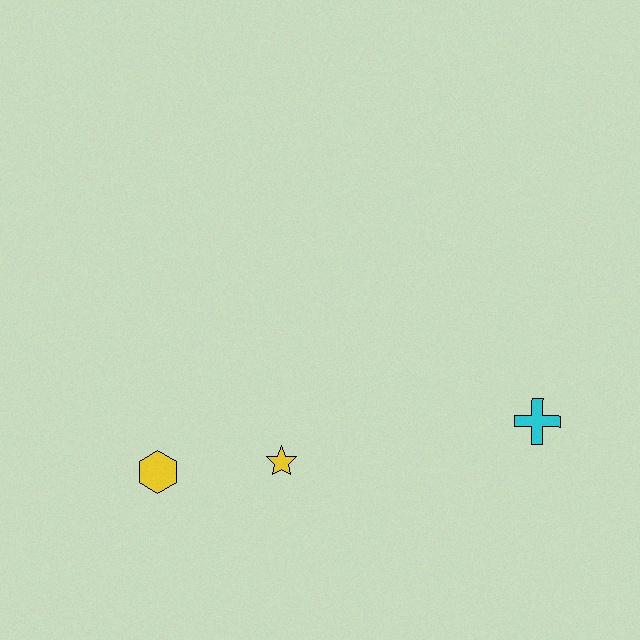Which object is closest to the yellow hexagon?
The yellow star is closest to the yellow hexagon.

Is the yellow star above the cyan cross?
No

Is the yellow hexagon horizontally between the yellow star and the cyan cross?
No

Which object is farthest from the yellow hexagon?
The cyan cross is farthest from the yellow hexagon.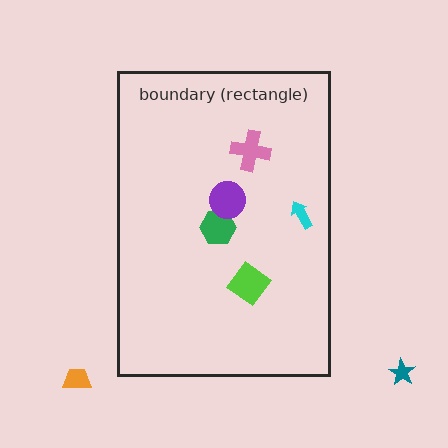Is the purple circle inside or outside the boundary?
Inside.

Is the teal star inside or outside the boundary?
Outside.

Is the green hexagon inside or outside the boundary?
Inside.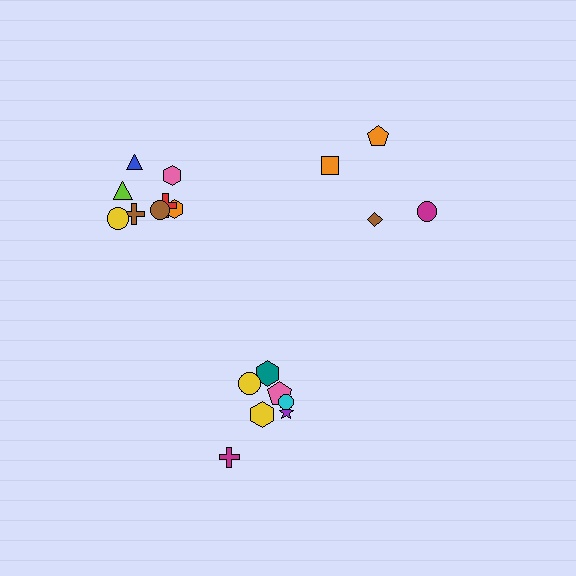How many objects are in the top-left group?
There are 8 objects.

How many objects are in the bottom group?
There are 7 objects.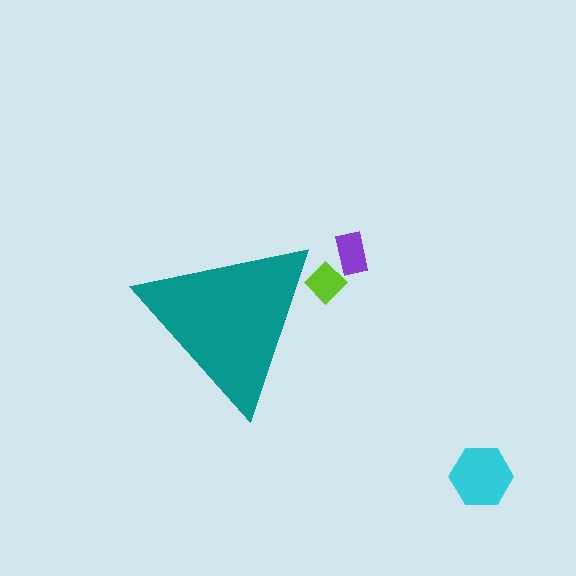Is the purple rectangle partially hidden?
No, the purple rectangle is fully visible.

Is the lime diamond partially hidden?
Yes, the lime diamond is partially hidden behind the teal triangle.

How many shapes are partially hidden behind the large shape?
1 shape is partially hidden.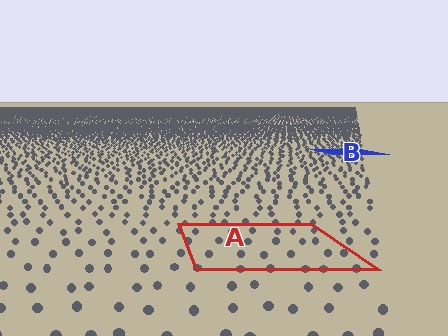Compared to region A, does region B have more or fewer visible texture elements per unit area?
Region B has more texture elements per unit area — they are packed more densely because it is farther away.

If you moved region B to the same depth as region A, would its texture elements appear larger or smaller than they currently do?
They would appear larger. At a closer depth, the same texture elements are projected at a bigger on-screen size.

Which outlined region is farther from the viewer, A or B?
Region B is farther from the viewer — the texture elements inside it appear smaller and more densely packed.